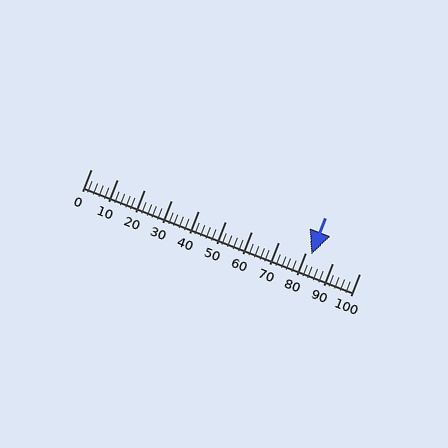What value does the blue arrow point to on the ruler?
The blue arrow points to approximately 82.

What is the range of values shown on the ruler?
The ruler shows values from 0 to 100.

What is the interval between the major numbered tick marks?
The major tick marks are spaced 10 units apart.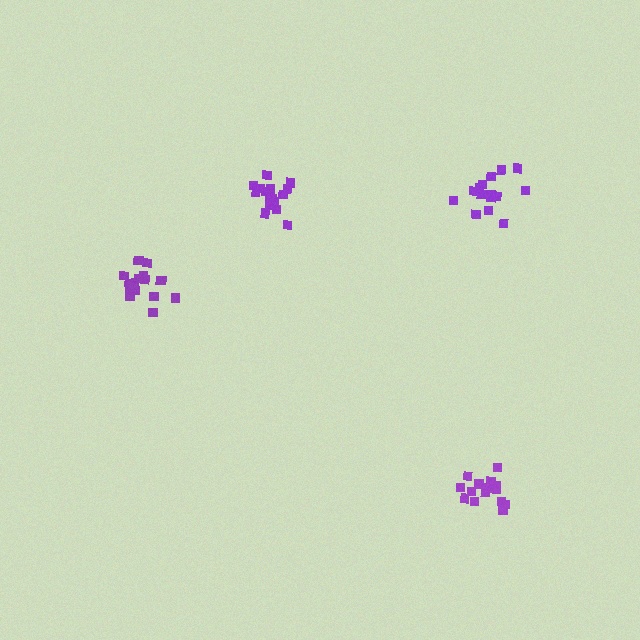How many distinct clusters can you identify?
There are 4 distinct clusters.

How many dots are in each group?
Group 1: 16 dots, Group 2: 16 dots, Group 3: 17 dots, Group 4: 16 dots (65 total).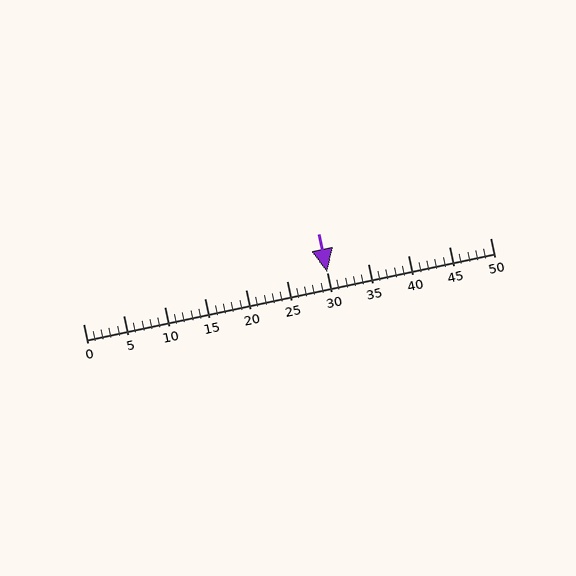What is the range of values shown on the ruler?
The ruler shows values from 0 to 50.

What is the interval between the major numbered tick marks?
The major tick marks are spaced 5 units apart.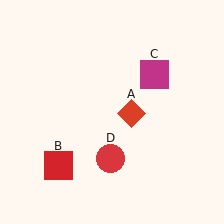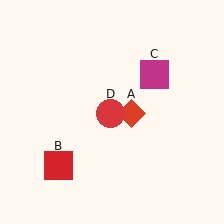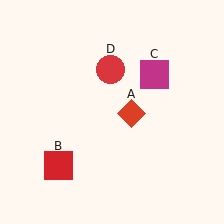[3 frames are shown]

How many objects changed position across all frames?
1 object changed position: red circle (object D).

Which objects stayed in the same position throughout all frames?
Red diamond (object A) and red square (object B) and magenta square (object C) remained stationary.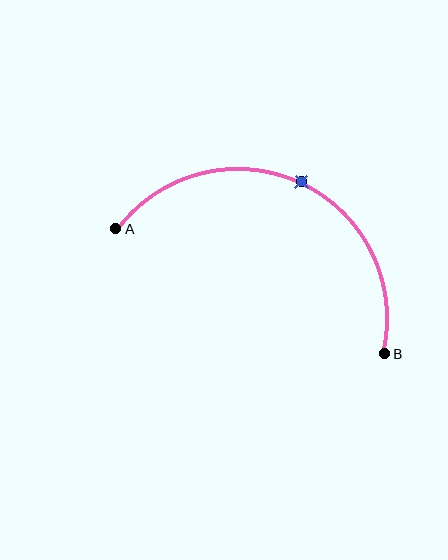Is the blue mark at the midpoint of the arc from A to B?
Yes. The blue mark lies on the arc at equal arc-length from both A and B — it is the arc midpoint.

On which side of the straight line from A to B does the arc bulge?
The arc bulges above the straight line connecting A and B.